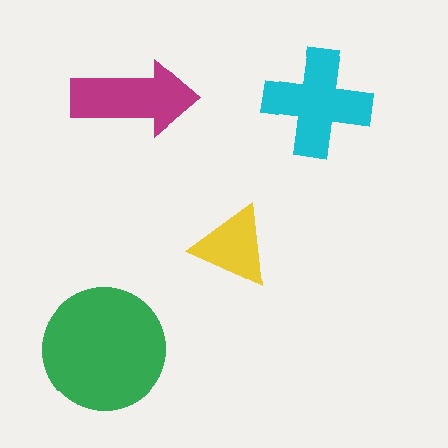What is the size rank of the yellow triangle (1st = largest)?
4th.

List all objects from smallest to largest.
The yellow triangle, the magenta arrow, the cyan cross, the green circle.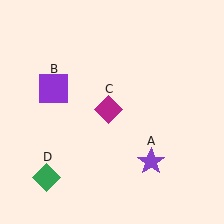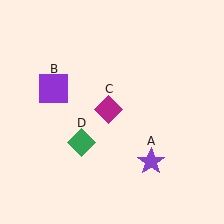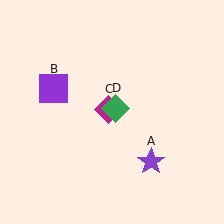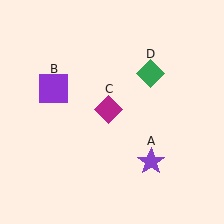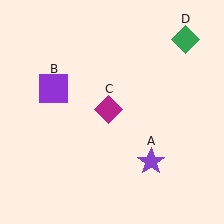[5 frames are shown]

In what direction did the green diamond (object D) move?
The green diamond (object D) moved up and to the right.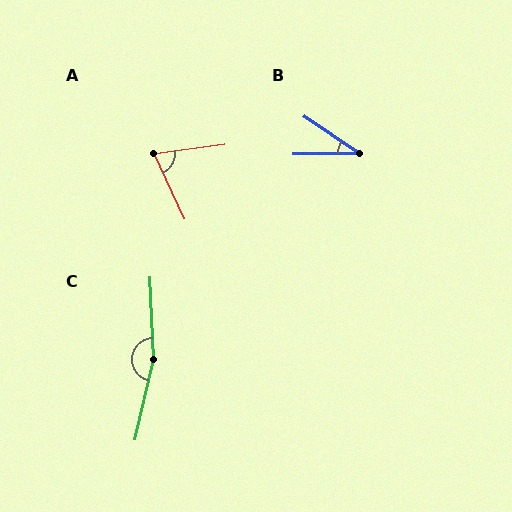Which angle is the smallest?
B, at approximately 35 degrees.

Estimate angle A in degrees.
Approximately 73 degrees.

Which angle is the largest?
C, at approximately 165 degrees.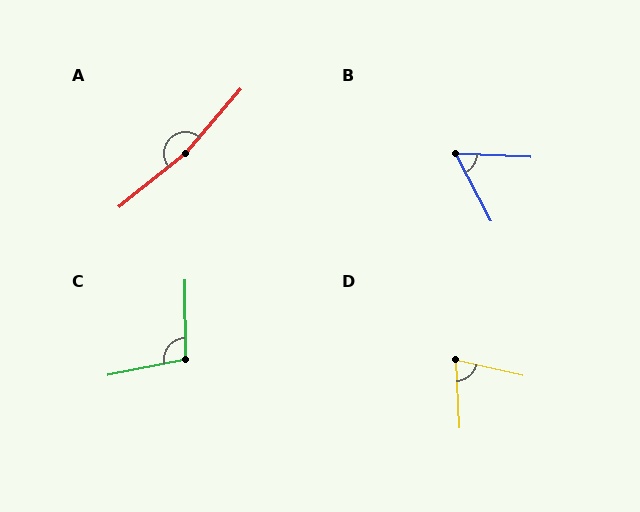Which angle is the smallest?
B, at approximately 60 degrees.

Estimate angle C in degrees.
Approximately 101 degrees.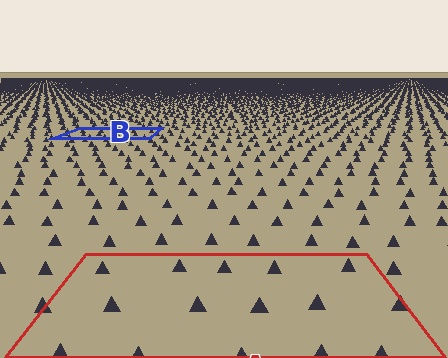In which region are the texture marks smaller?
The texture marks are smaller in region B, because it is farther away.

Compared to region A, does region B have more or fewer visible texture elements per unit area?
Region B has more texture elements per unit area — they are packed more densely because it is farther away.